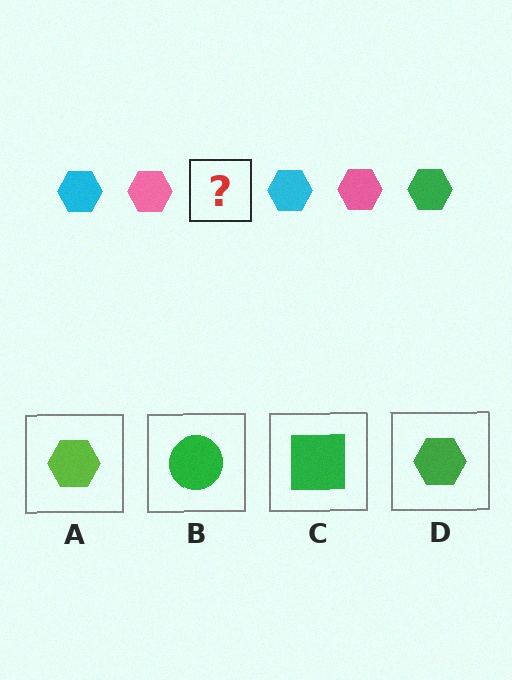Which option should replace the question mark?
Option D.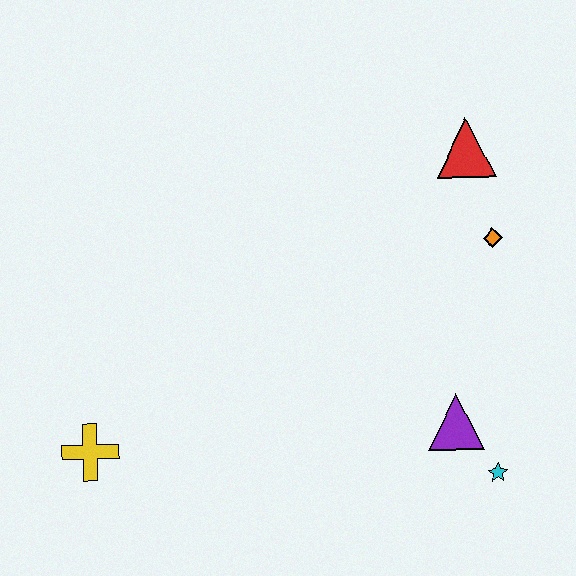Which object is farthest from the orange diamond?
The yellow cross is farthest from the orange diamond.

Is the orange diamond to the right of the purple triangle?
Yes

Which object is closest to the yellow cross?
The purple triangle is closest to the yellow cross.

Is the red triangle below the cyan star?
No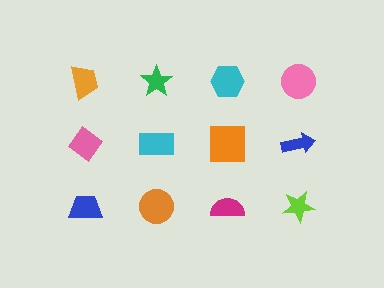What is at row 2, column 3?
An orange square.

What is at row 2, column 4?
A blue arrow.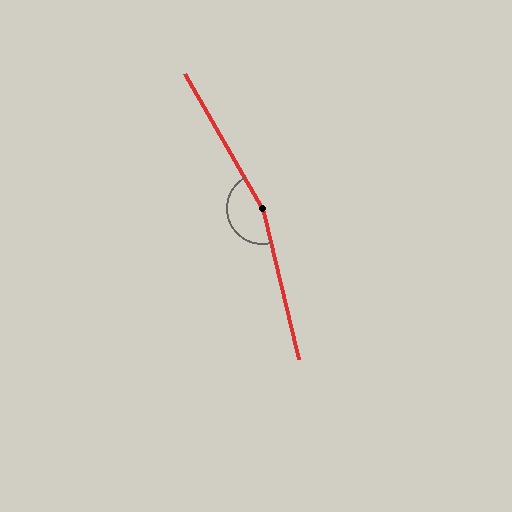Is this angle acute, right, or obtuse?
It is obtuse.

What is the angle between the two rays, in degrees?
Approximately 164 degrees.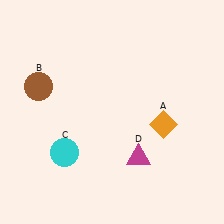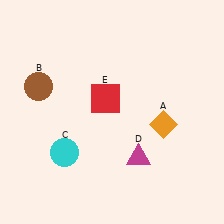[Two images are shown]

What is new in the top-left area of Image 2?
A red square (E) was added in the top-left area of Image 2.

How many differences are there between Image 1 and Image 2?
There is 1 difference between the two images.